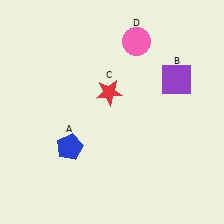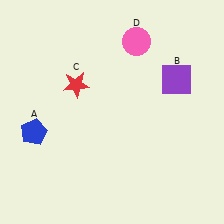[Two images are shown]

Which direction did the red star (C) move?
The red star (C) moved left.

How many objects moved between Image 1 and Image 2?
2 objects moved between the two images.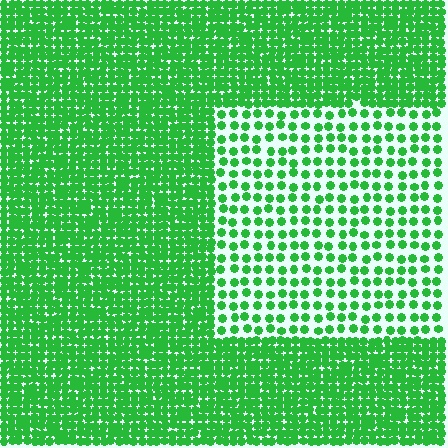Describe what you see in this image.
The image contains small green elements arranged at two different densities. A rectangle-shaped region is visible where the elements are less densely packed than the surrounding area.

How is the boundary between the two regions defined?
The boundary is defined by a change in element density (approximately 2.4x ratio). All elements are the same color, size, and shape.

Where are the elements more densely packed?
The elements are more densely packed outside the rectangle boundary.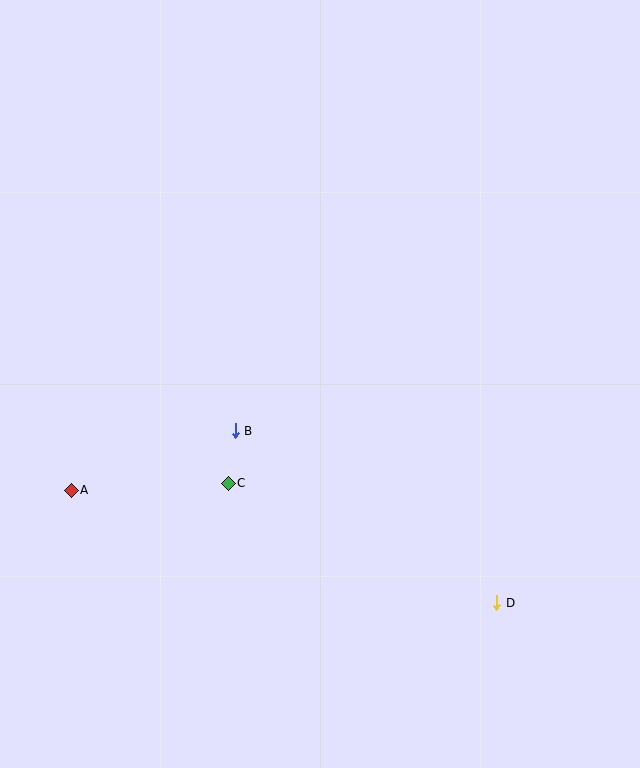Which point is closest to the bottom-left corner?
Point A is closest to the bottom-left corner.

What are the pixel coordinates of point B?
Point B is at (235, 431).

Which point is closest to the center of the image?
Point B at (235, 431) is closest to the center.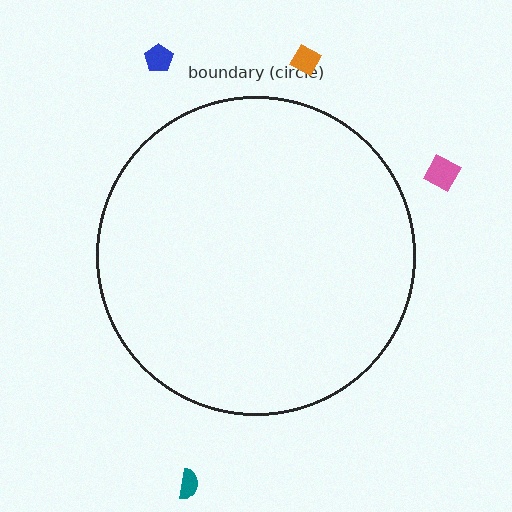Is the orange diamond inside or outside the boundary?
Outside.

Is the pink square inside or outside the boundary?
Outside.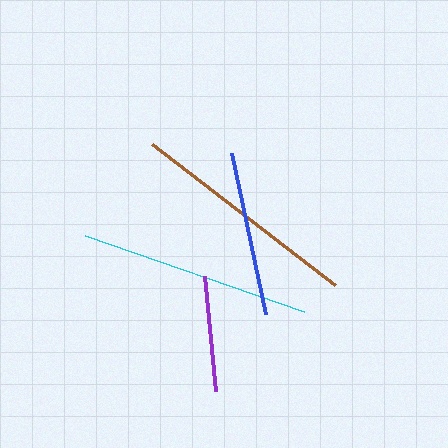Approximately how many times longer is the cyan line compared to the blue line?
The cyan line is approximately 1.4 times the length of the blue line.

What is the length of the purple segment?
The purple segment is approximately 116 pixels long.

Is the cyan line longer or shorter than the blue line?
The cyan line is longer than the blue line.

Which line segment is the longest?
The cyan line is the longest at approximately 232 pixels.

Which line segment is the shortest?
The purple line is the shortest at approximately 116 pixels.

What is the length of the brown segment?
The brown segment is approximately 232 pixels long.